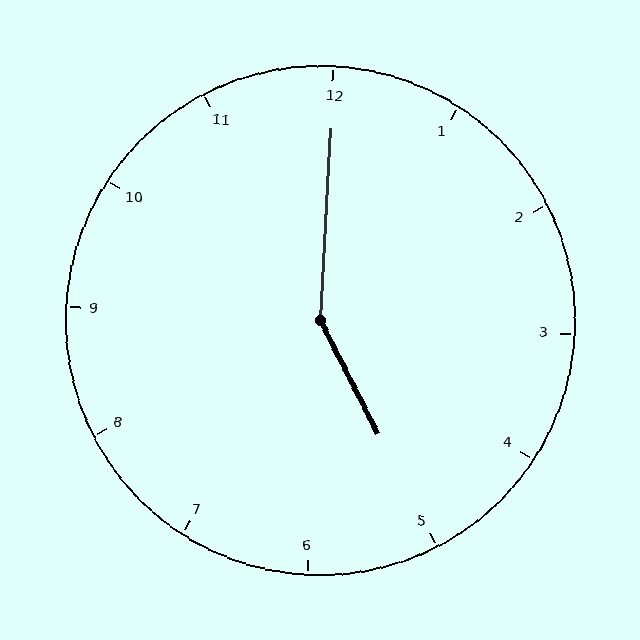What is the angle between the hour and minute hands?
Approximately 150 degrees.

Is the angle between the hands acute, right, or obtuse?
It is obtuse.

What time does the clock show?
5:00.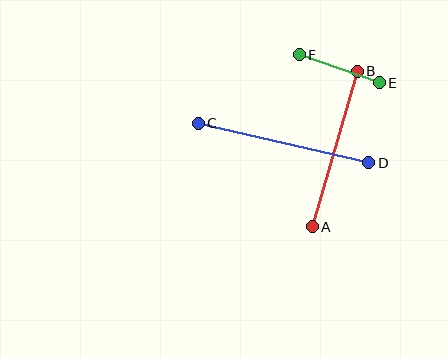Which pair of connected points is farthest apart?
Points C and D are farthest apart.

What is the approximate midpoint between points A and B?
The midpoint is at approximately (335, 149) pixels.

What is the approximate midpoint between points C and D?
The midpoint is at approximately (284, 143) pixels.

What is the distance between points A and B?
The distance is approximately 162 pixels.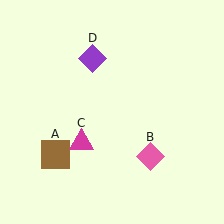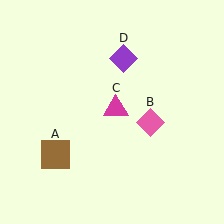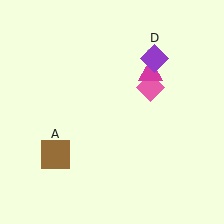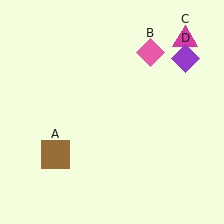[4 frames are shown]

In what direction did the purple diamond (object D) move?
The purple diamond (object D) moved right.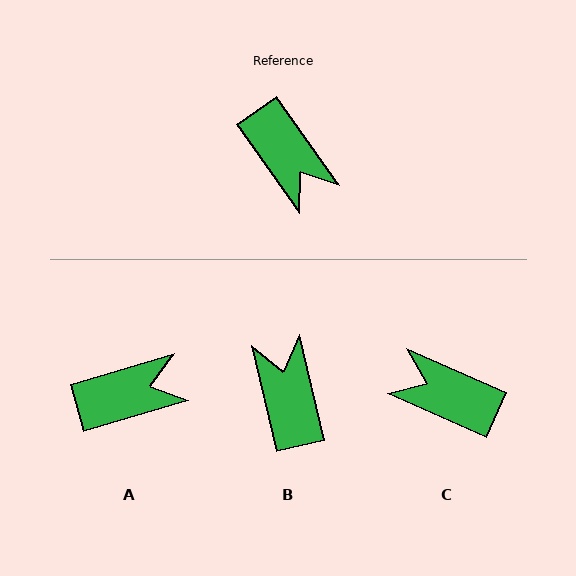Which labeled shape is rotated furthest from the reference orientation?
B, about 158 degrees away.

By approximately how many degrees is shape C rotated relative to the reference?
Approximately 149 degrees clockwise.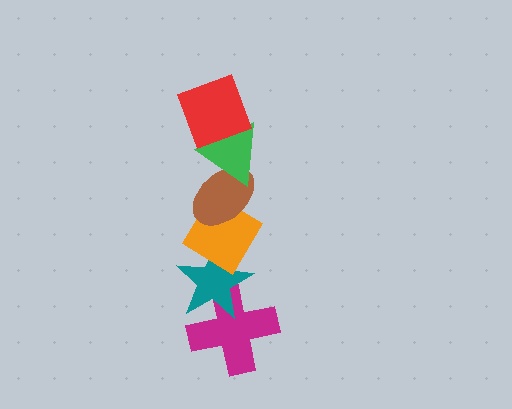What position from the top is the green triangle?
The green triangle is 2nd from the top.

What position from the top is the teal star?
The teal star is 5th from the top.